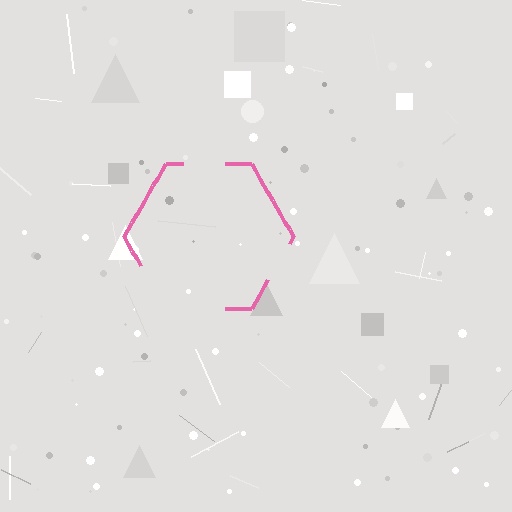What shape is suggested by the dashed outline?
The dashed outline suggests a hexagon.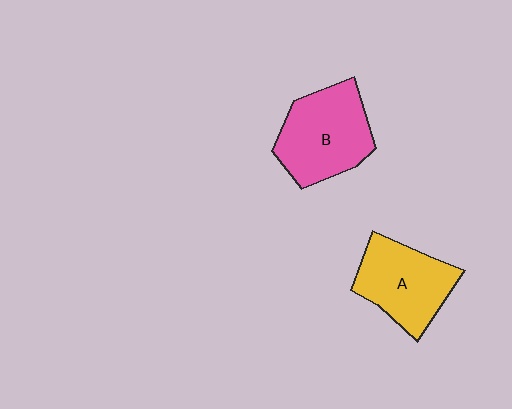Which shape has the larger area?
Shape B (pink).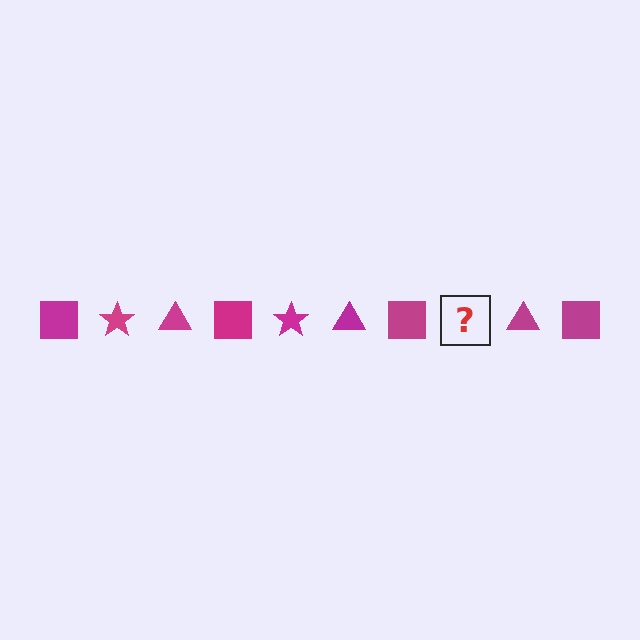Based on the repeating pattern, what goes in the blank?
The blank should be a magenta star.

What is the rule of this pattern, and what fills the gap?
The rule is that the pattern cycles through square, star, triangle shapes in magenta. The gap should be filled with a magenta star.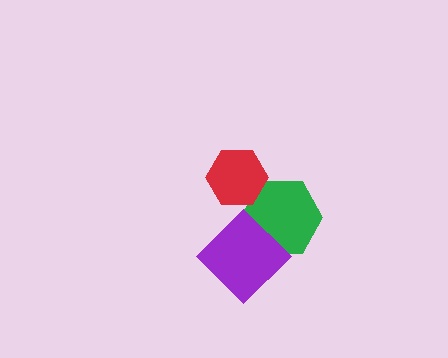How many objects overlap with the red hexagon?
1 object overlaps with the red hexagon.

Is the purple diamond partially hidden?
No, no other shape covers it.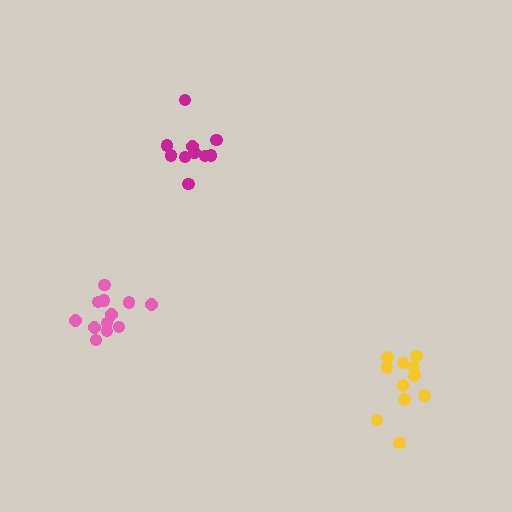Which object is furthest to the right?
The yellow cluster is rightmost.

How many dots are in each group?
Group 1: 12 dots, Group 2: 10 dots, Group 3: 11 dots (33 total).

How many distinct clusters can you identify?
There are 3 distinct clusters.